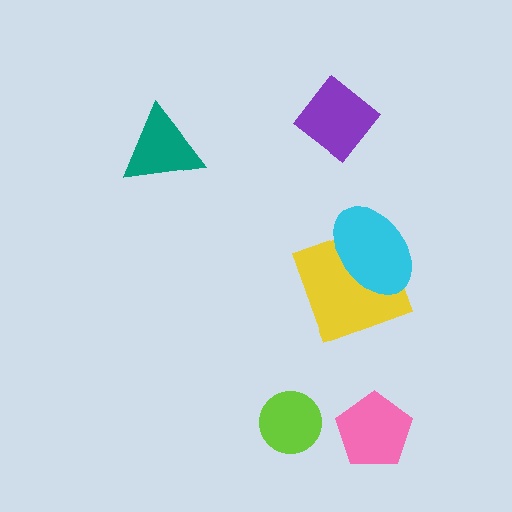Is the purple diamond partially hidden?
No, no other shape covers it.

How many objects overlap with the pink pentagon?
0 objects overlap with the pink pentagon.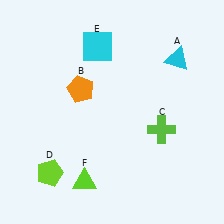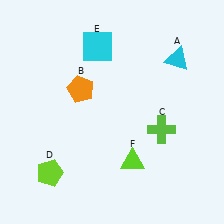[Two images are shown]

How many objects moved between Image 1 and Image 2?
1 object moved between the two images.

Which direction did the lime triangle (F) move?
The lime triangle (F) moved right.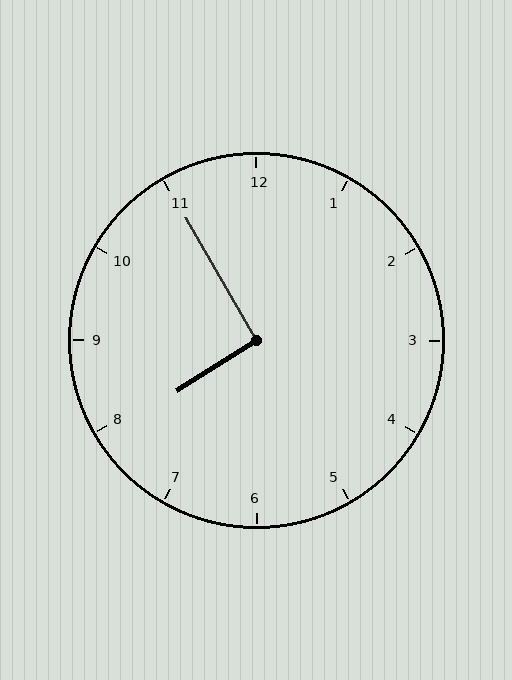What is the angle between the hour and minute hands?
Approximately 92 degrees.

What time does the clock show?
7:55.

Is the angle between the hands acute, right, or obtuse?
It is right.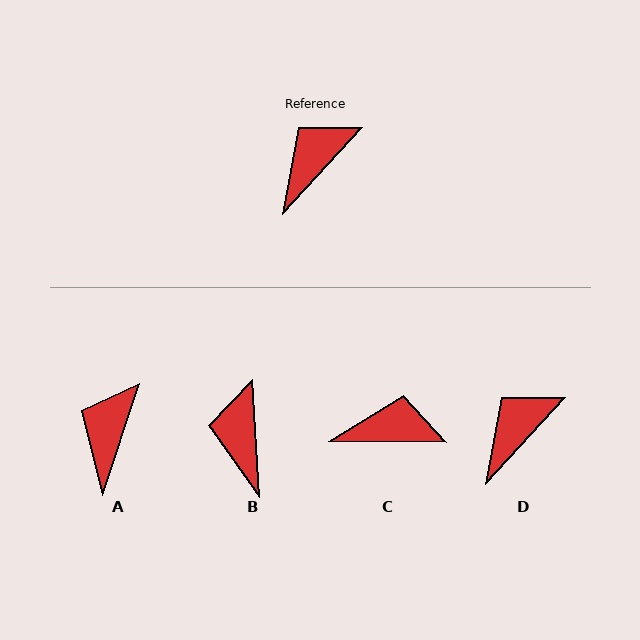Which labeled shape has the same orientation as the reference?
D.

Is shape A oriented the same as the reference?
No, it is off by about 24 degrees.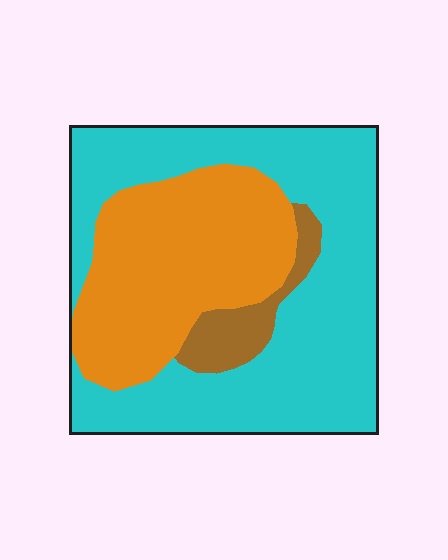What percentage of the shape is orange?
Orange takes up about one third (1/3) of the shape.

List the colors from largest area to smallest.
From largest to smallest: cyan, orange, brown.